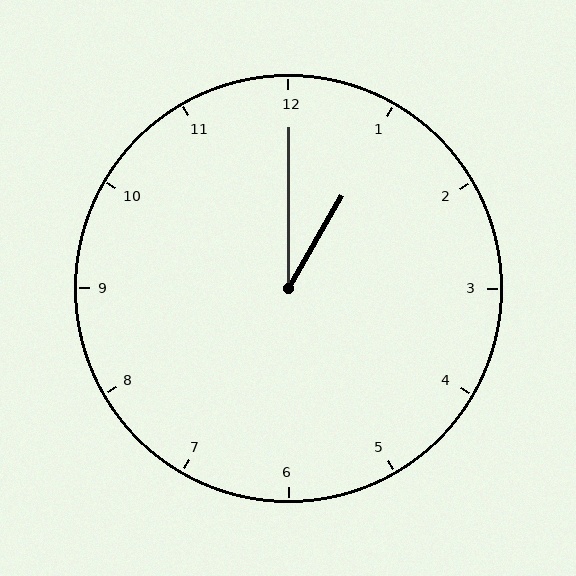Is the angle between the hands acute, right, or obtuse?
It is acute.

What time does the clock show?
1:00.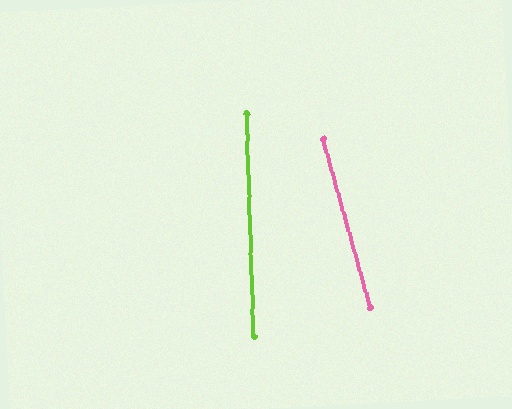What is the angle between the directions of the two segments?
Approximately 14 degrees.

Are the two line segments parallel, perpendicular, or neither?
Neither parallel nor perpendicular — they differ by about 14°.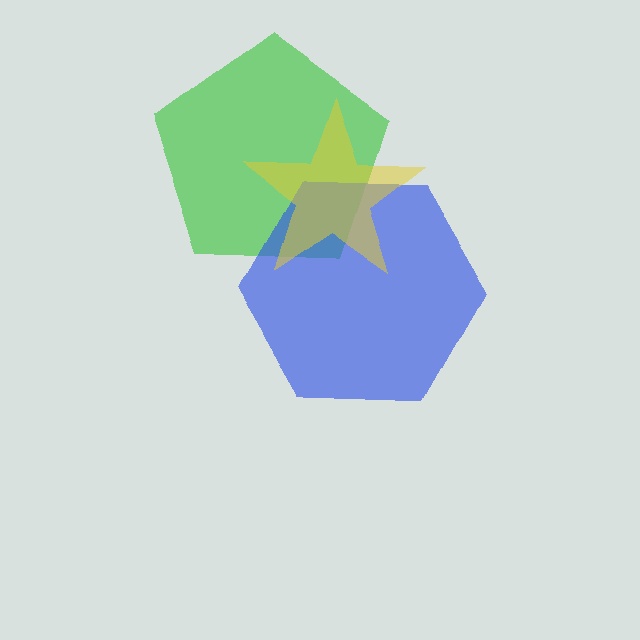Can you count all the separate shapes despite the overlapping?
Yes, there are 3 separate shapes.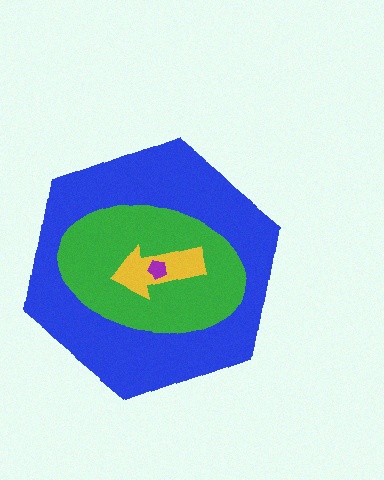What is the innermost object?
The purple pentagon.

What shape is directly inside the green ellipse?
The yellow arrow.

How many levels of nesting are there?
4.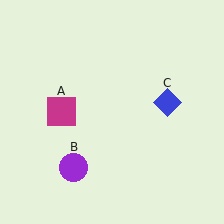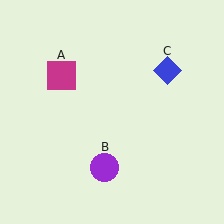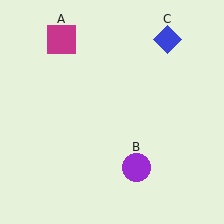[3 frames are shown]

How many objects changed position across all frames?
3 objects changed position: magenta square (object A), purple circle (object B), blue diamond (object C).